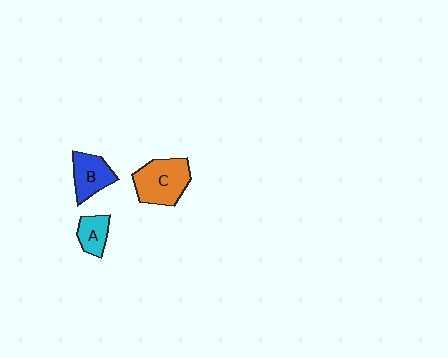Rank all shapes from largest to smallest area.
From largest to smallest: C (orange), B (blue), A (cyan).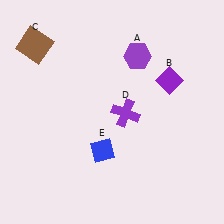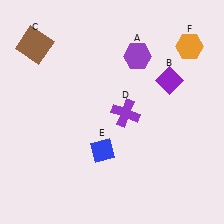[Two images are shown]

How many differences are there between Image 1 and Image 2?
There is 1 difference between the two images.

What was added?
An orange hexagon (F) was added in Image 2.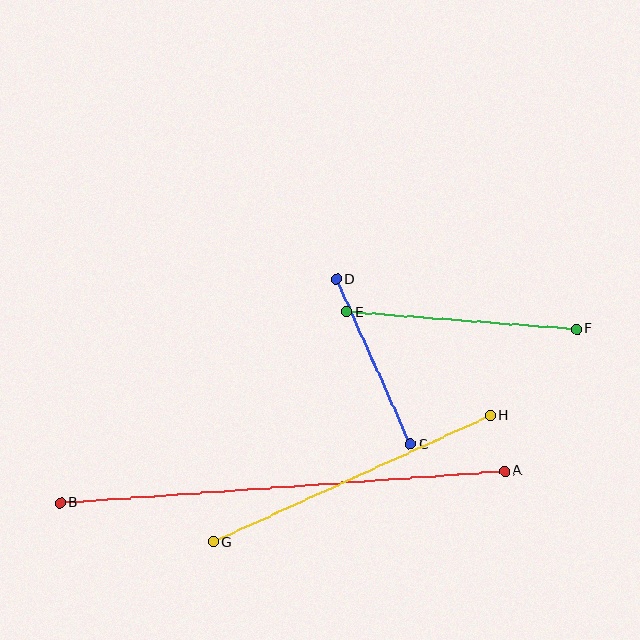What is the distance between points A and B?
The distance is approximately 445 pixels.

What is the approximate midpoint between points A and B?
The midpoint is at approximately (282, 487) pixels.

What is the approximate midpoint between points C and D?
The midpoint is at approximately (373, 362) pixels.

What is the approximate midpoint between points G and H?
The midpoint is at approximately (352, 479) pixels.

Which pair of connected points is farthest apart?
Points A and B are farthest apart.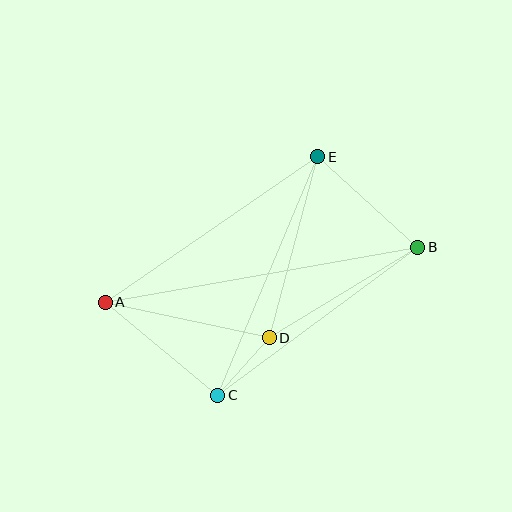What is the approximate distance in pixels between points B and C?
The distance between B and C is approximately 249 pixels.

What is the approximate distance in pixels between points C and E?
The distance between C and E is approximately 259 pixels.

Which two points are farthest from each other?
Points A and B are farthest from each other.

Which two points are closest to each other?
Points C and D are closest to each other.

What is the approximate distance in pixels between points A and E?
The distance between A and E is approximately 257 pixels.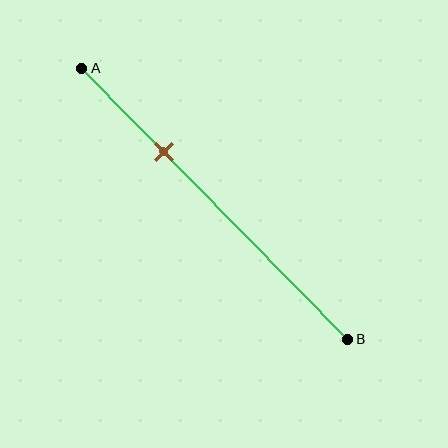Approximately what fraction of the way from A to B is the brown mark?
The brown mark is approximately 30% of the way from A to B.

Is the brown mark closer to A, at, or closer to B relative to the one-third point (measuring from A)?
The brown mark is approximately at the one-third point of segment AB.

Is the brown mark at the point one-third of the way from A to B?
Yes, the mark is approximately at the one-third point.